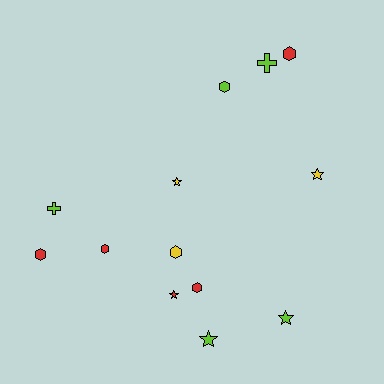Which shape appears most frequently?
Hexagon, with 6 objects.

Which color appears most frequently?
Lime, with 5 objects.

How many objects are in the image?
There are 13 objects.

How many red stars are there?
There is 1 red star.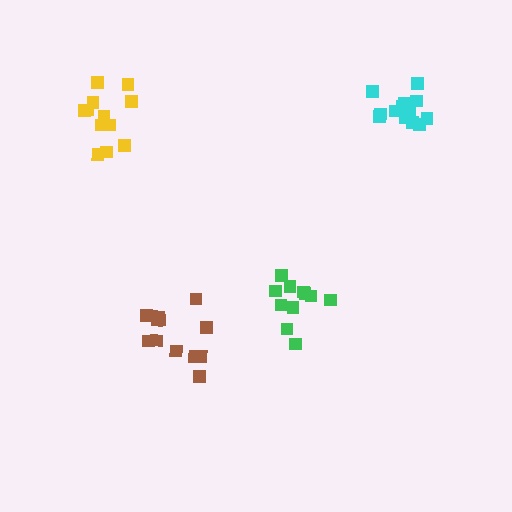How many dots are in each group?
Group 1: 13 dots, Group 2: 11 dots, Group 3: 12 dots, Group 4: 12 dots (48 total).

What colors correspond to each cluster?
The clusters are colored: cyan, green, yellow, brown.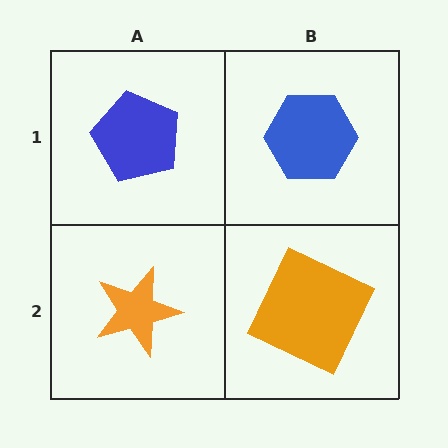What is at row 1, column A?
A blue pentagon.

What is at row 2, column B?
An orange square.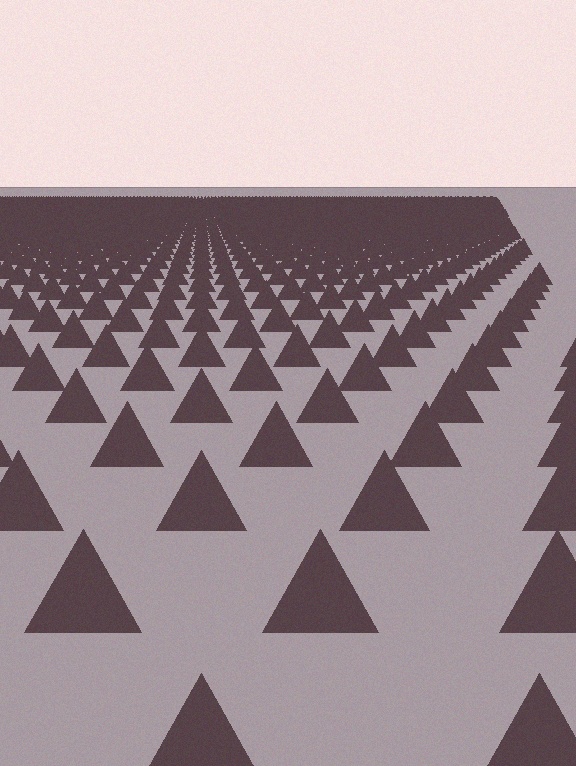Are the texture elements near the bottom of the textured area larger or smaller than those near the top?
Larger. Near the bottom, elements are closer to the viewer and appear at a bigger on-screen size.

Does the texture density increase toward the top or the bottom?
Density increases toward the top.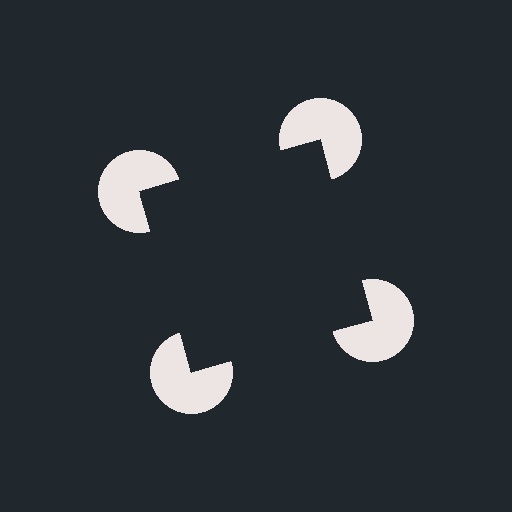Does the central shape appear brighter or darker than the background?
It typically appears slightly darker than the background, even though no actual brightness change is drawn.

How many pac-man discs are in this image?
There are 4 — one at each vertex of the illusory square.